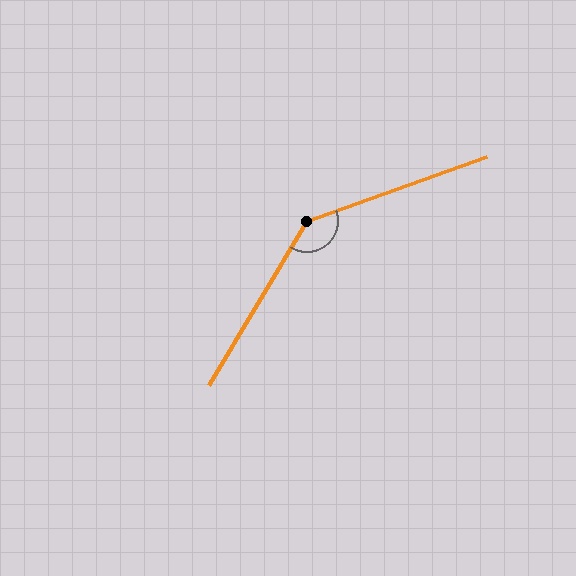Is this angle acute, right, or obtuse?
It is obtuse.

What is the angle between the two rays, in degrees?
Approximately 140 degrees.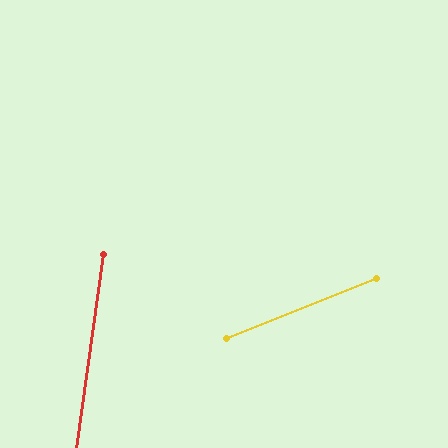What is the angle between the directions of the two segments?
Approximately 60 degrees.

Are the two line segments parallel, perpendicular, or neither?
Neither parallel nor perpendicular — they differ by about 60°.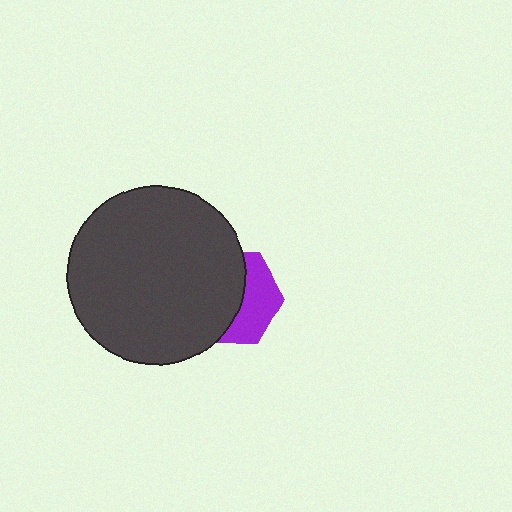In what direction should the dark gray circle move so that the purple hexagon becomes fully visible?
The dark gray circle should move left. That is the shortest direction to clear the overlap and leave the purple hexagon fully visible.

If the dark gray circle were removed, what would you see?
You would see the complete purple hexagon.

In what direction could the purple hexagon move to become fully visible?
The purple hexagon could move right. That would shift it out from behind the dark gray circle entirely.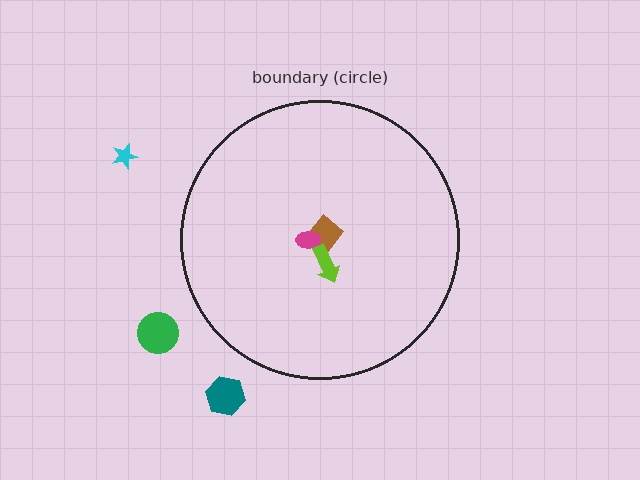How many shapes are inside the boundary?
3 inside, 3 outside.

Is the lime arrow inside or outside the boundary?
Inside.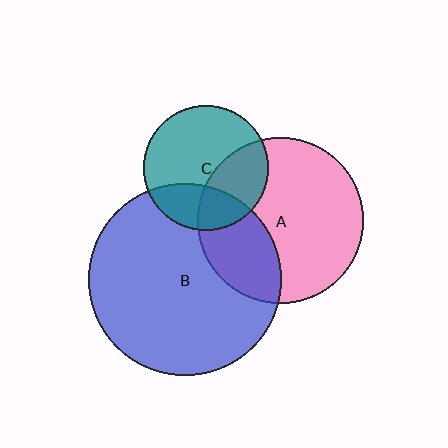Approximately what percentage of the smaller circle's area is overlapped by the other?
Approximately 35%.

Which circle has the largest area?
Circle B (blue).